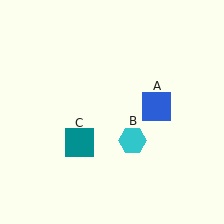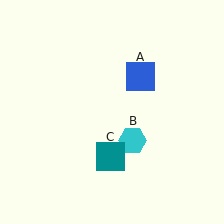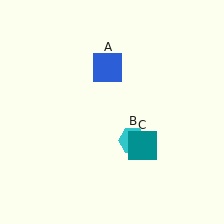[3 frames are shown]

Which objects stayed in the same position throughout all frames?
Cyan hexagon (object B) remained stationary.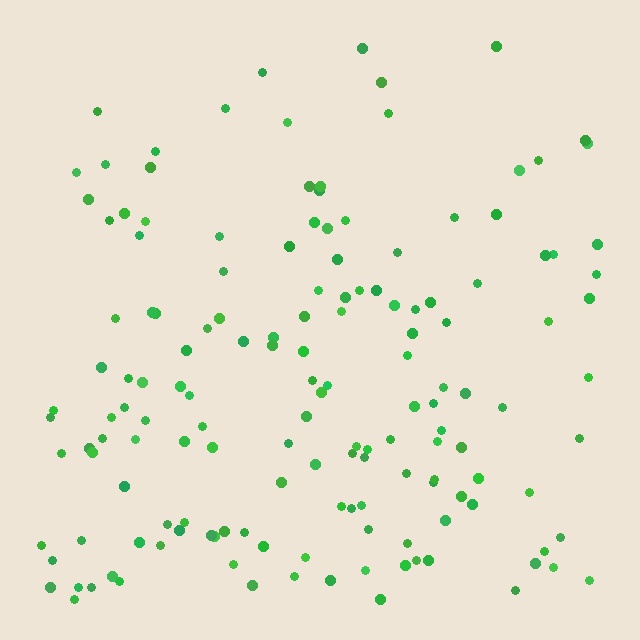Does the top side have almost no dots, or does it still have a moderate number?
Still a moderate number, just noticeably fewer than the bottom.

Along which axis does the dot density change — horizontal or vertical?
Vertical.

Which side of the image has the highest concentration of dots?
The bottom.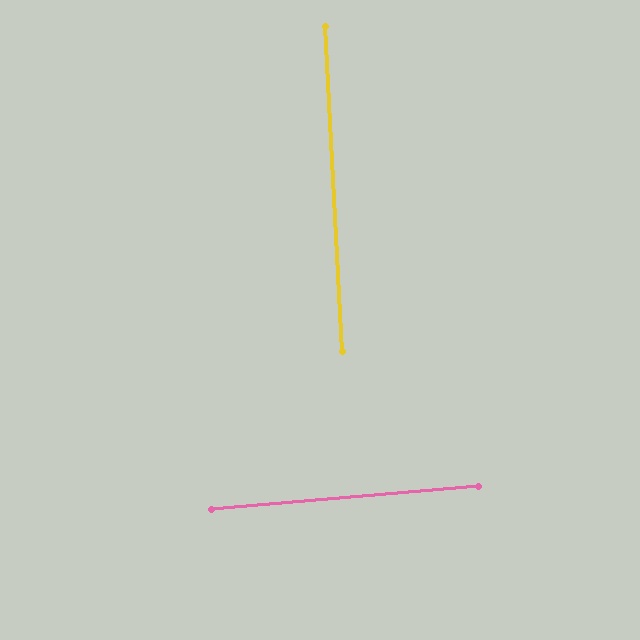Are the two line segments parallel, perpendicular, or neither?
Perpendicular — they meet at approximately 88°.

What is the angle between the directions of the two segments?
Approximately 88 degrees.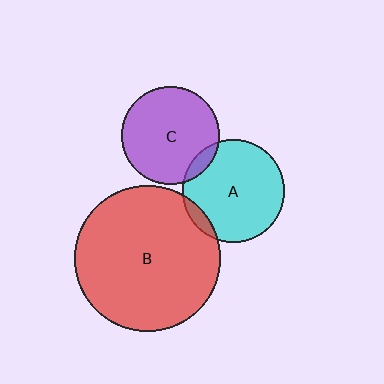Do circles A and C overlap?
Yes.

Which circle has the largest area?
Circle B (red).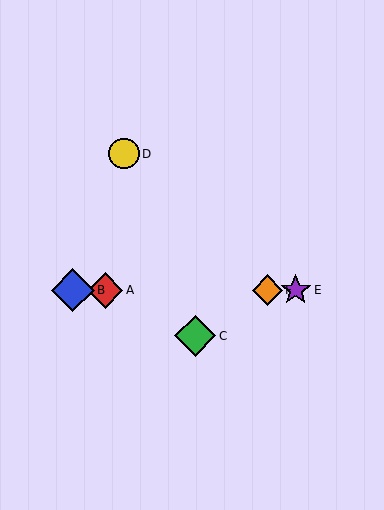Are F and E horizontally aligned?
Yes, both are at y≈290.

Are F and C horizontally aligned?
No, F is at y≈290 and C is at y≈336.